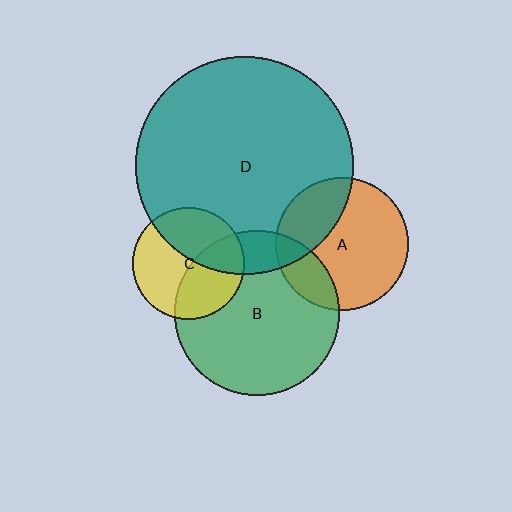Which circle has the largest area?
Circle D (teal).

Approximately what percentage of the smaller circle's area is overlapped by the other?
Approximately 30%.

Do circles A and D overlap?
Yes.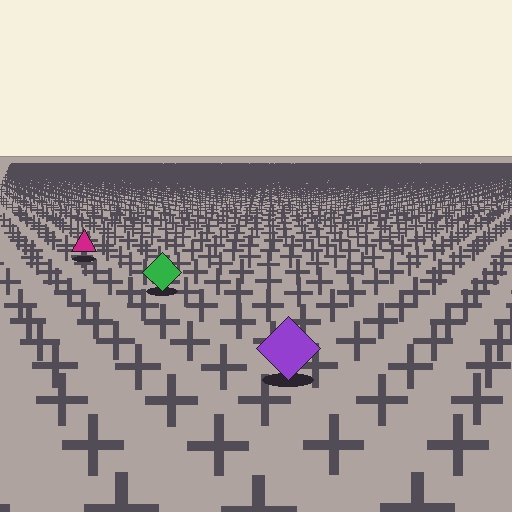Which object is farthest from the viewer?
The magenta triangle is farthest from the viewer. It appears smaller and the ground texture around it is denser.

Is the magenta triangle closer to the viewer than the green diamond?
No. The green diamond is closer — you can tell from the texture gradient: the ground texture is coarser near it.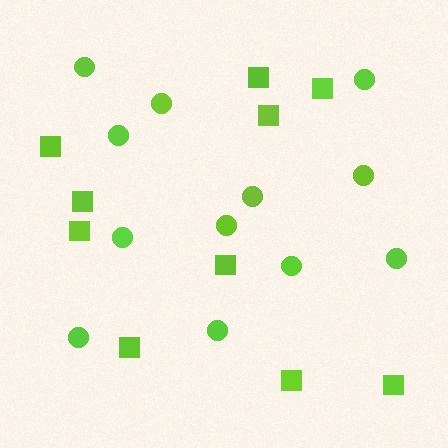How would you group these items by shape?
There are 2 groups: one group of circles (12) and one group of squares (10).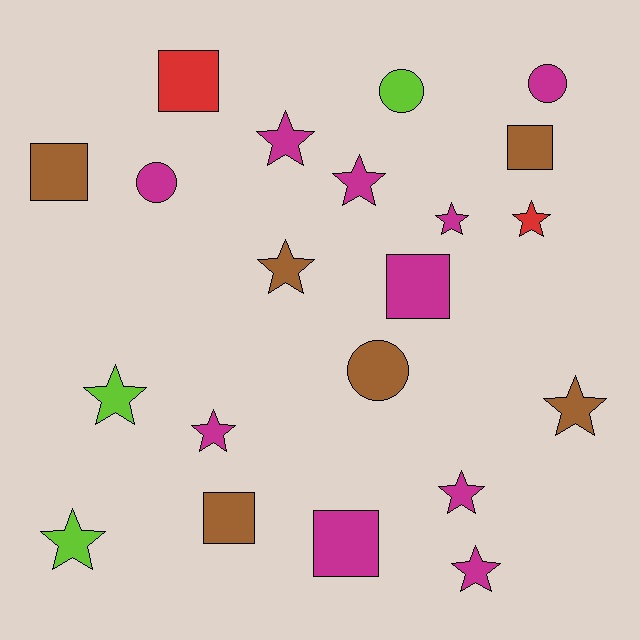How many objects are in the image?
There are 21 objects.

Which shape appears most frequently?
Star, with 11 objects.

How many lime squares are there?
There are no lime squares.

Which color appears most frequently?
Magenta, with 10 objects.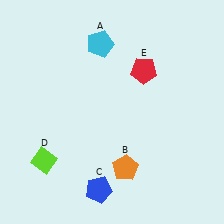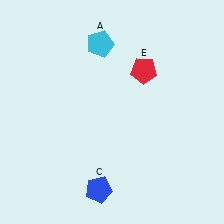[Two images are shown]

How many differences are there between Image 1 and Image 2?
There are 2 differences between the two images.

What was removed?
The lime diamond (D), the orange pentagon (B) were removed in Image 2.